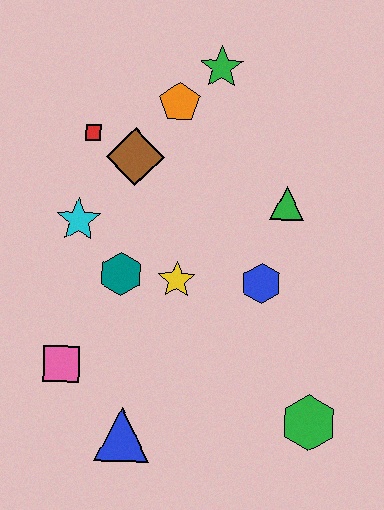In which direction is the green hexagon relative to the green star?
The green hexagon is below the green star.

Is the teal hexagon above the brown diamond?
No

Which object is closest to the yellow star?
The teal hexagon is closest to the yellow star.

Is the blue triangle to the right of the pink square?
Yes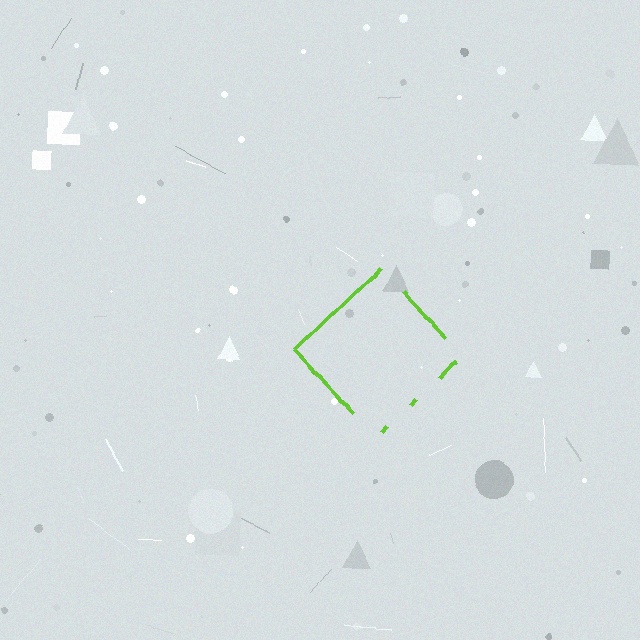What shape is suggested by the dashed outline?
The dashed outline suggests a diamond.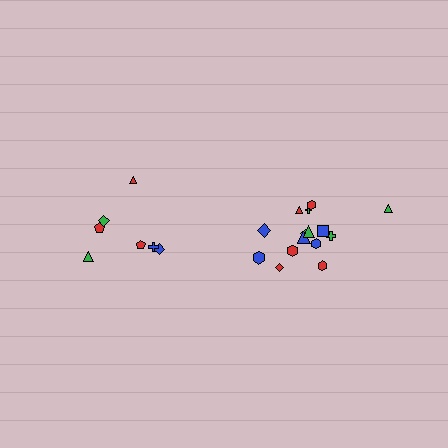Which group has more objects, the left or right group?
The right group.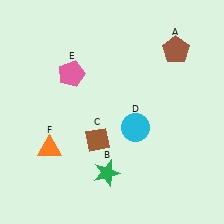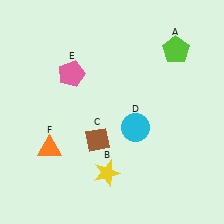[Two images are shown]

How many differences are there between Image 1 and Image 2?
There are 2 differences between the two images.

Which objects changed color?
A changed from brown to lime. B changed from green to yellow.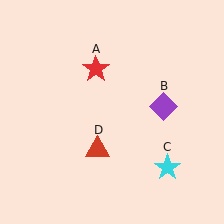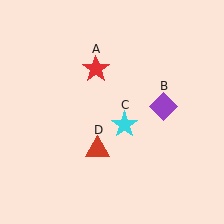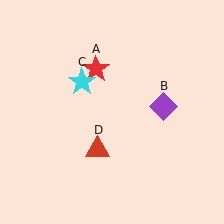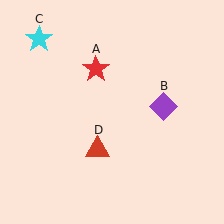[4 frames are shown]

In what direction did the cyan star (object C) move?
The cyan star (object C) moved up and to the left.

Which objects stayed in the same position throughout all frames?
Red star (object A) and purple diamond (object B) and red triangle (object D) remained stationary.